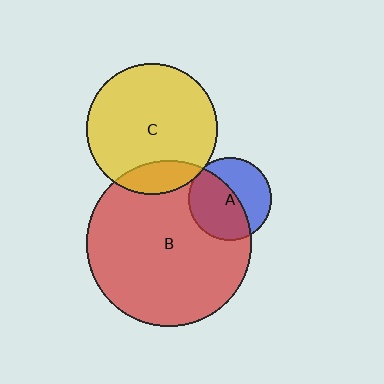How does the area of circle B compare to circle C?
Approximately 1.6 times.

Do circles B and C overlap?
Yes.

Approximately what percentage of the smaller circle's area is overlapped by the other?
Approximately 15%.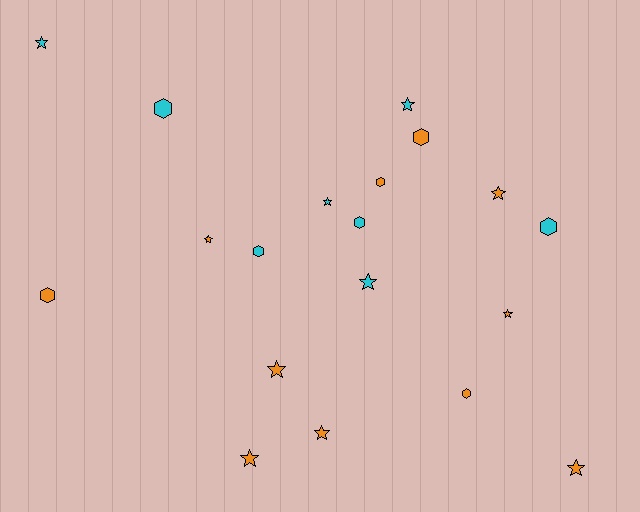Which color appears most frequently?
Orange, with 11 objects.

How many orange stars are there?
There are 7 orange stars.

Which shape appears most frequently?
Star, with 11 objects.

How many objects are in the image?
There are 19 objects.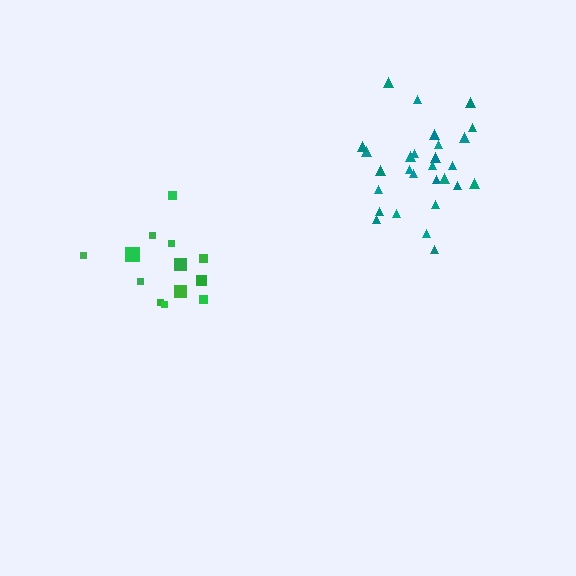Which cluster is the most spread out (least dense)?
Green.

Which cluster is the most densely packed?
Teal.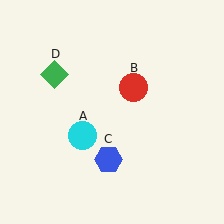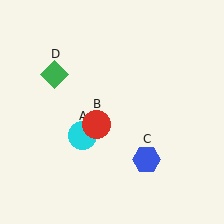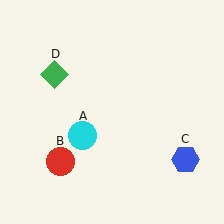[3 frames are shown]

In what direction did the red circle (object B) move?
The red circle (object B) moved down and to the left.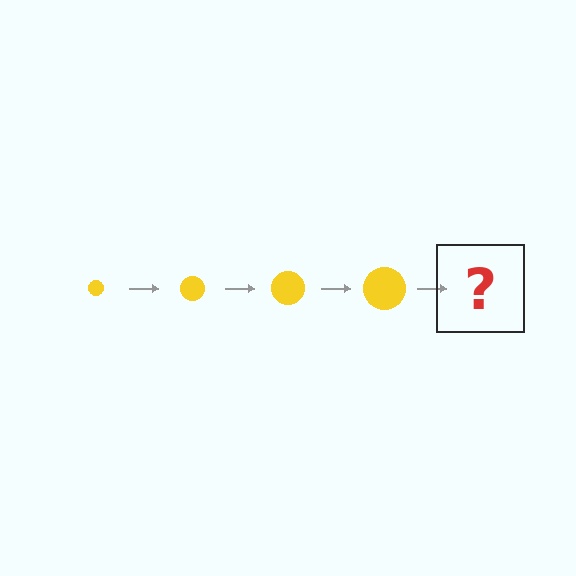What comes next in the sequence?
The next element should be a yellow circle, larger than the previous one.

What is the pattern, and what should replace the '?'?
The pattern is that the circle gets progressively larger each step. The '?' should be a yellow circle, larger than the previous one.